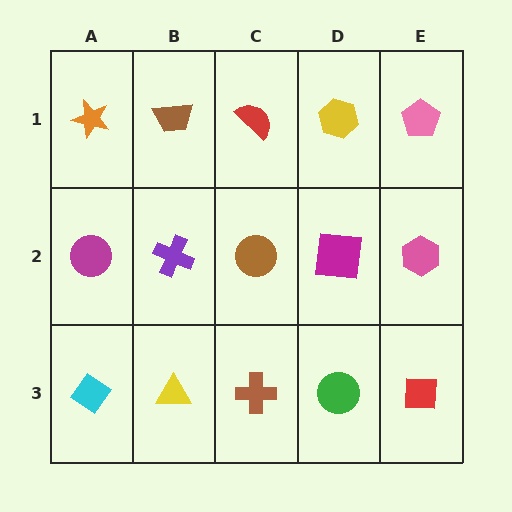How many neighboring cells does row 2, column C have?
4.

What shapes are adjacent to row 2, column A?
An orange star (row 1, column A), a cyan diamond (row 3, column A), a purple cross (row 2, column B).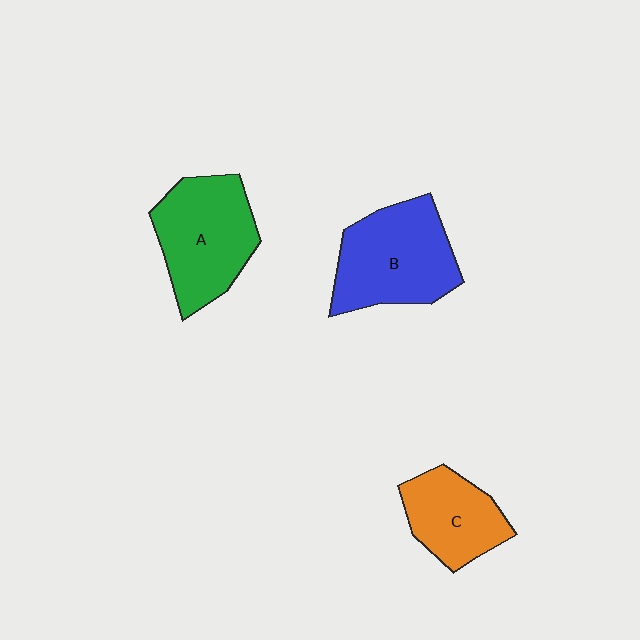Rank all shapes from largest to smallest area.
From largest to smallest: B (blue), A (green), C (orange).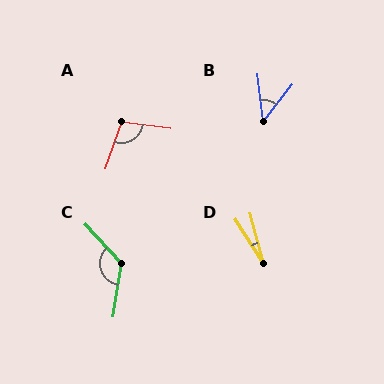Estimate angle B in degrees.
Approximately 44 degrees.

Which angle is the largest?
C, at approximately 128 degrees.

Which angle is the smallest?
D, at approximately 18 degrees.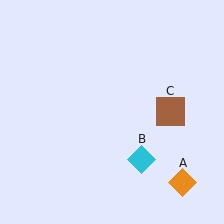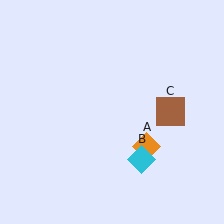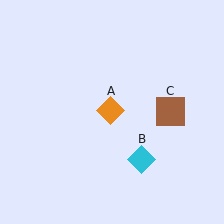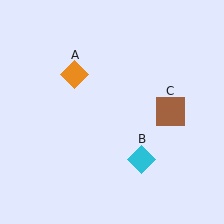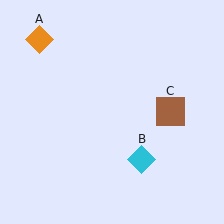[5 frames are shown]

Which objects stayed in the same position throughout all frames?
Cyan diamond (object B) and brown square (object C) remained stationary.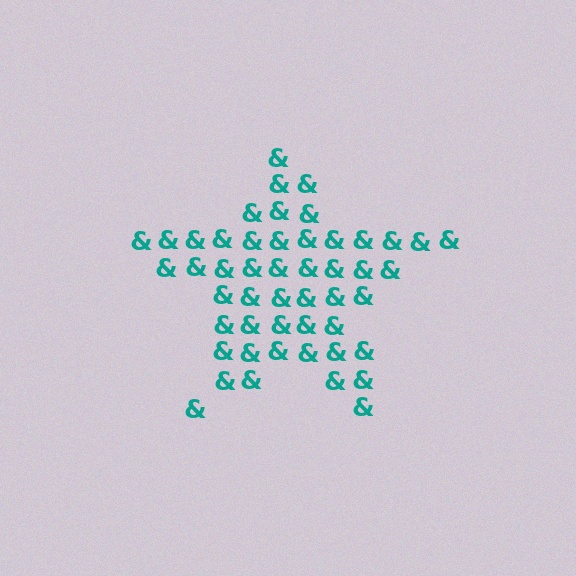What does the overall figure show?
The overall figure shows a star.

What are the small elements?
The small elements are ampersands.